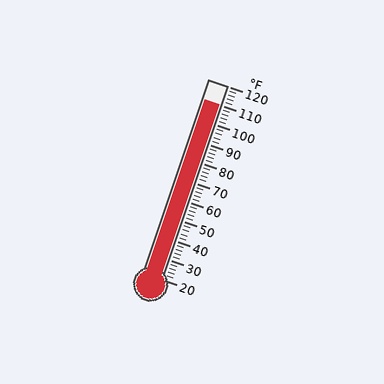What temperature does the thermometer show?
The thermometer shows approximately 110°F.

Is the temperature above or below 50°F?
The temperature is above 50°F.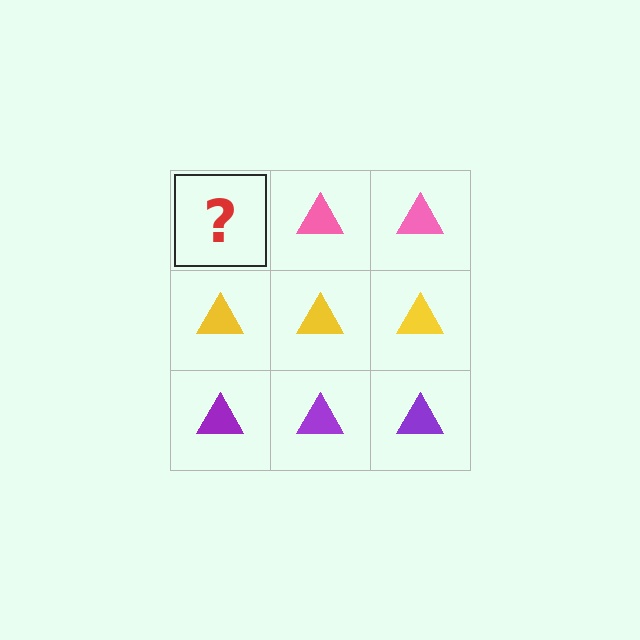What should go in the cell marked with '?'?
The missing cell should contain a pink triangle.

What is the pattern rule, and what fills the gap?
The rule is that each row has a consistent color. The gap should be filled with a pink triangle.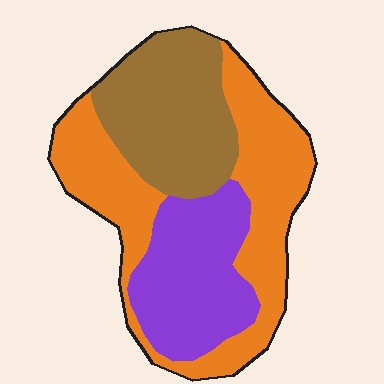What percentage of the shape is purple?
Purple covers 27% of the shape.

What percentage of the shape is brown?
Brown covers 29% of the shape.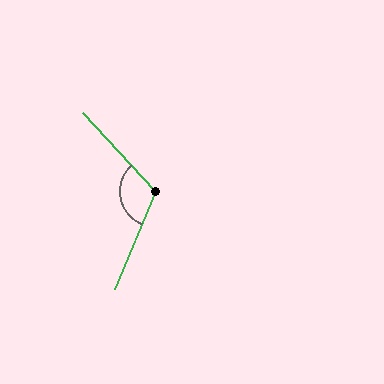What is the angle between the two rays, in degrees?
Approximately 115 degrees.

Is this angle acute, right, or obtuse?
It is obtuse.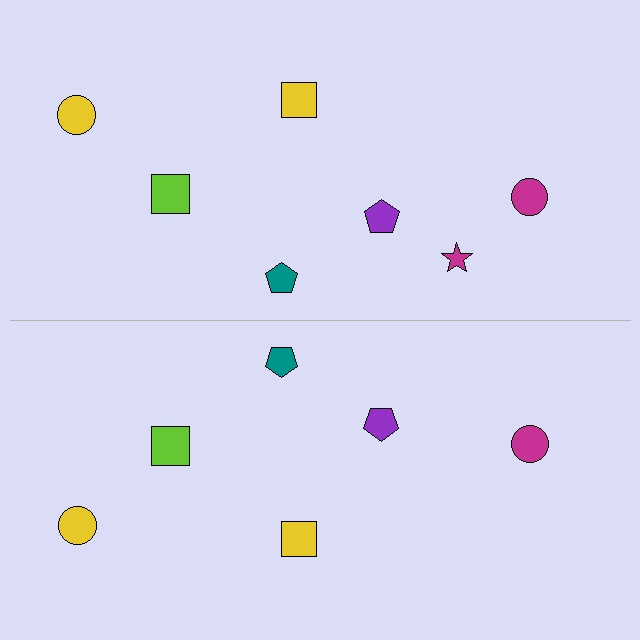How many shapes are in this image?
There are 13 shapes in this image.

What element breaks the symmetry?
A magenta star is missing from the bottom side.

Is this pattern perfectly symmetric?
No, the pattern is not perfectly symmetric. A magenta star is missing from the bottom side.